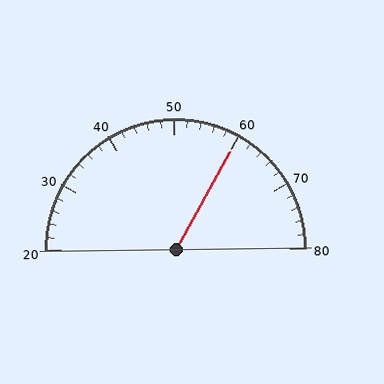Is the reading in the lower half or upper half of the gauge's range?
The reading is in the upper half of the range (20 to 80).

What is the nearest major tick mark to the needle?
The nearest major tick mark is 60.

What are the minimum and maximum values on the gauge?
The gauge ranges from 20 to 80.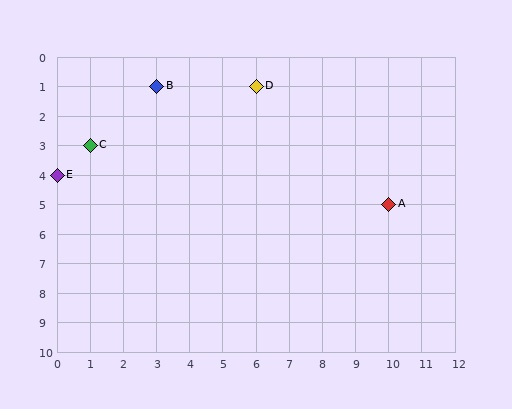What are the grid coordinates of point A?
Point A is at grid coordinates (10, 5).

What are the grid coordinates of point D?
Point D is at grid coordinates (6, 1).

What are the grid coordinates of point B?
Point B is at grid coordinates (3, 1).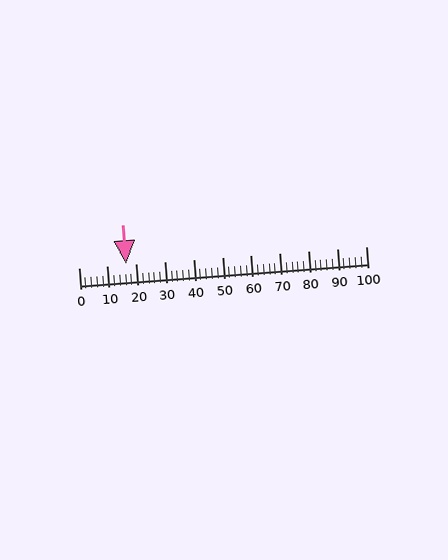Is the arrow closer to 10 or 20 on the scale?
The arrow is closer to 20.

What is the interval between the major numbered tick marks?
The major tick marks are spaced 10 units apart.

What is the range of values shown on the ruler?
The ruler shows values from 0 to 100.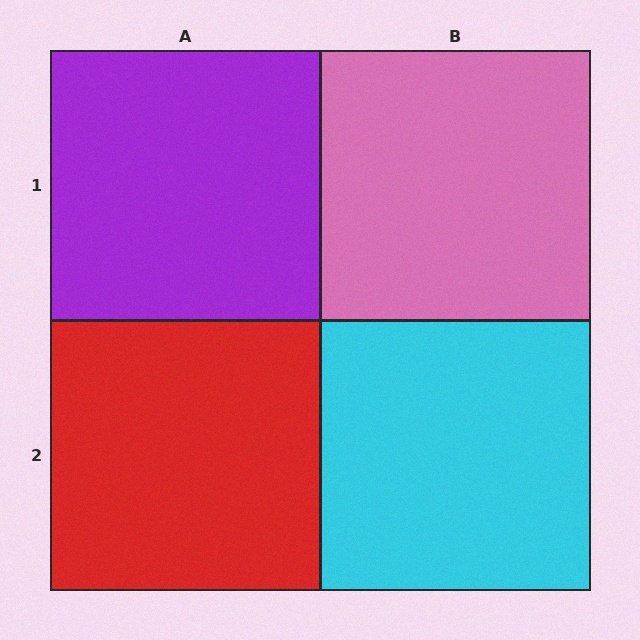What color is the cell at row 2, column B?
Cyan.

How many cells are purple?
1 cell is purple.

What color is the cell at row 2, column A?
Red.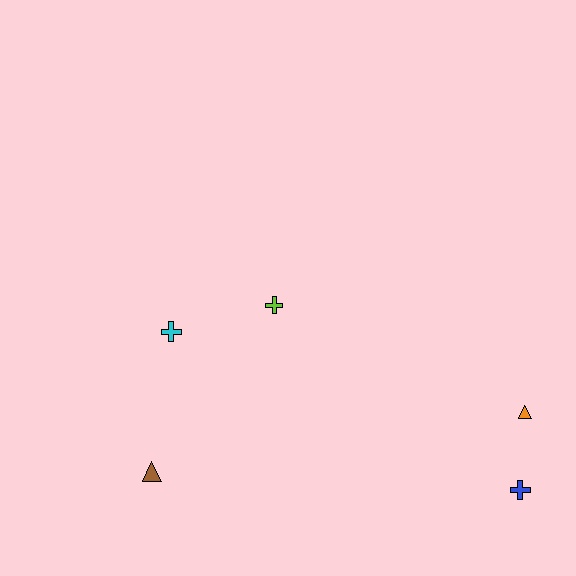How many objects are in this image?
There are 5 objects.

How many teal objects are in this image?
There are no teal objects.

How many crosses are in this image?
There are 3 crosses.